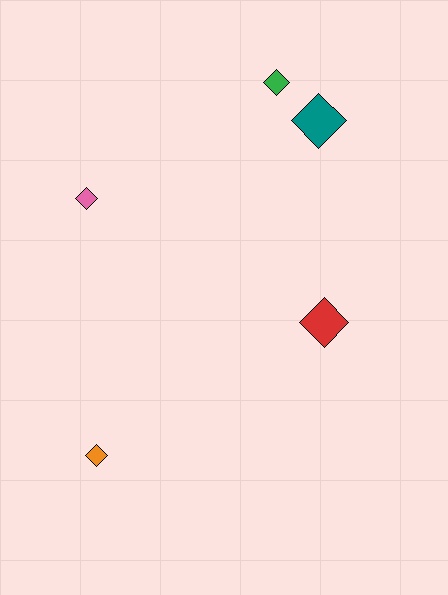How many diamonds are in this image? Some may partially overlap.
There are 5 diamonds.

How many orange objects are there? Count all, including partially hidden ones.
There is 1 orange object.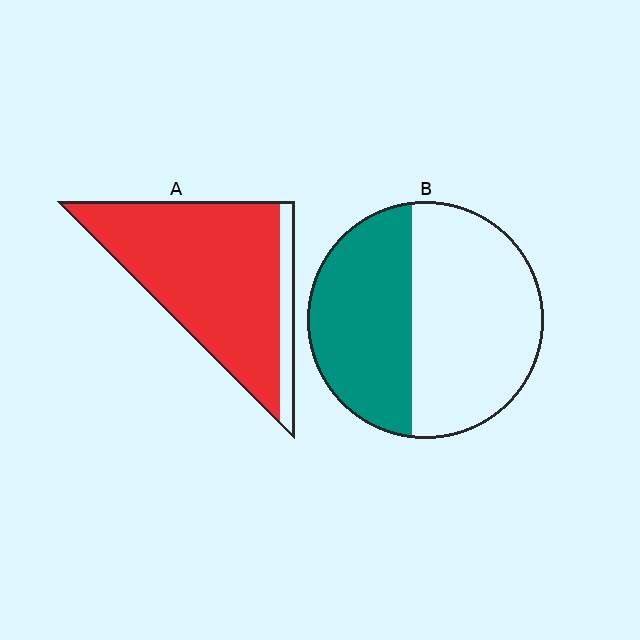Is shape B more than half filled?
No.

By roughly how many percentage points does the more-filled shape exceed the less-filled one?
By roughly 45 percentage points (A over B).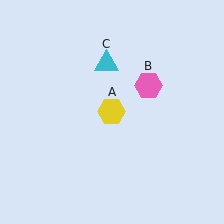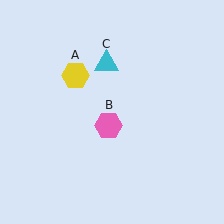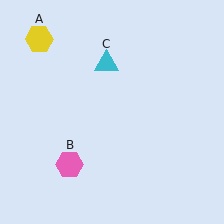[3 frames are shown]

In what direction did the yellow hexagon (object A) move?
The yellow hexagon (object A) moved up and to the left.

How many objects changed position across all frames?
2 objects changed position: yellow hexagon (object A), pink hexagon (object B).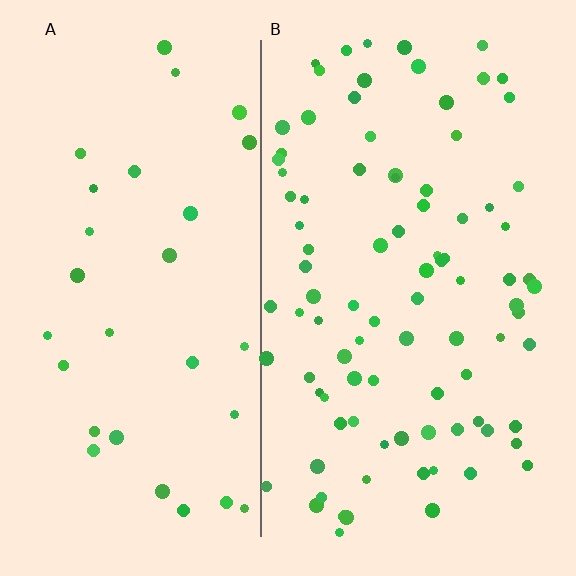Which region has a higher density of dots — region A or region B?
B (the right).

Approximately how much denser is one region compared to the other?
Approximately 3.0× — region B over region A.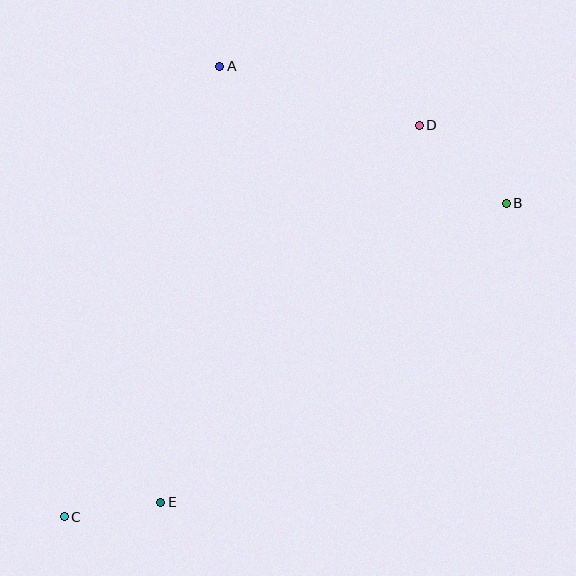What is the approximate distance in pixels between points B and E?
The distance between B and E is approximately 457 pixels.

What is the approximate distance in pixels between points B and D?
The distance between B and D is approximately 117 pixels.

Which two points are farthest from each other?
Points B and C are farthest from each other.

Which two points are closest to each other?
Points C and E are closest to each other.